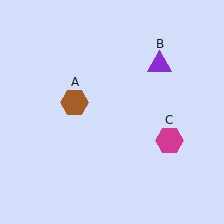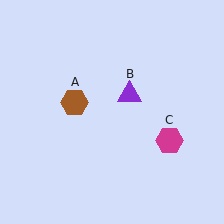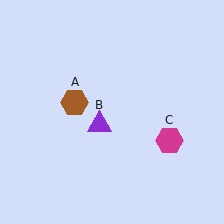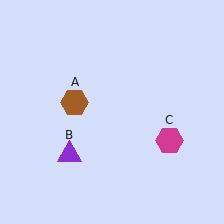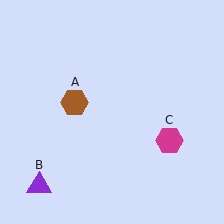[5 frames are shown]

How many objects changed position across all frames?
1 object changed position: purple triangle (object B).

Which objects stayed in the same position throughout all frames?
Brown hexagon (object A) and magenta hexagon (object C) remained stationary.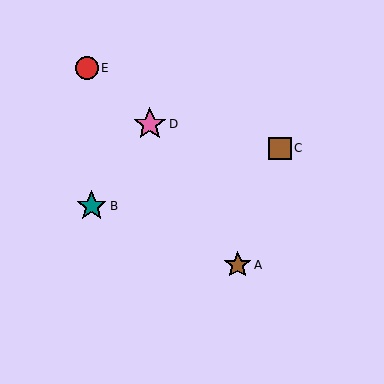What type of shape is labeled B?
Shape B is a teal star.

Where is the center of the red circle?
The center of the red circle is at (87, 68).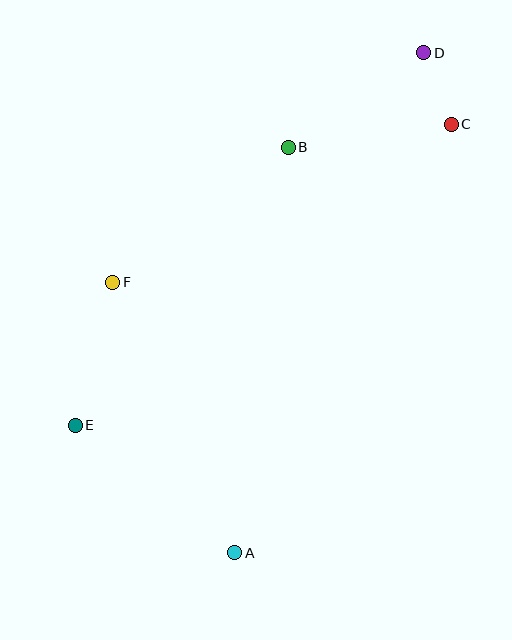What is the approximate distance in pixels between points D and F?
The distance between D and F is approximately 386 pixels.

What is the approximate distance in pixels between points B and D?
The distance between B and D is approximately 165 pixels.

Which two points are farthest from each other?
Points A and D are farthest from each other.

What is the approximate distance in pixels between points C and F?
The distance between C and F is approximately 373 pixels.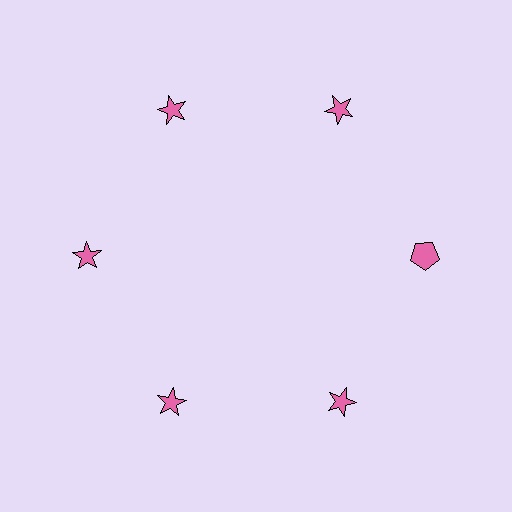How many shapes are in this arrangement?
There are 6 shapes arranged in a ring pattern.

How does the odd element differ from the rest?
It has a different shape: pentagon instead of star.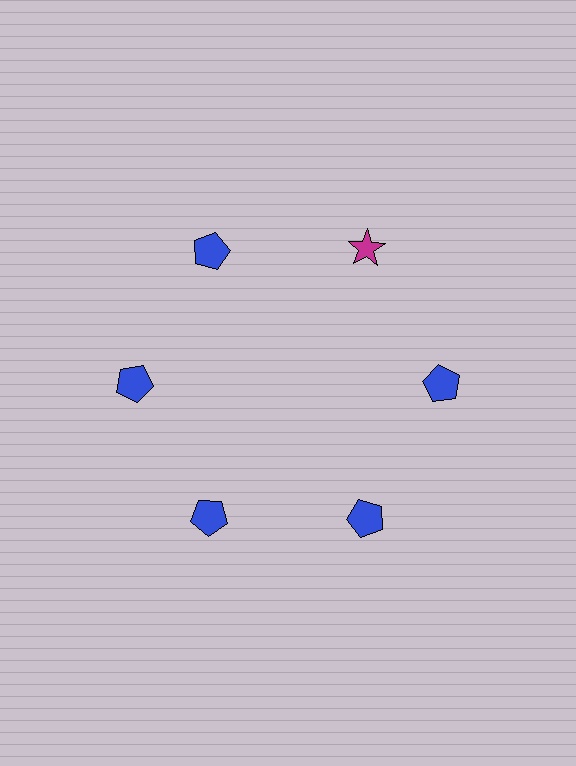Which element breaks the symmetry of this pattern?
The magenta star at roughly the 1 o'clock position breaks the symmetry. All other shapes are blue pentagons.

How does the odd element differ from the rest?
It differs in both color (magenta instead of blue) and shape (star instead of pentagon).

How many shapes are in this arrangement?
There are 6 shapes arranged in a ring pattern.